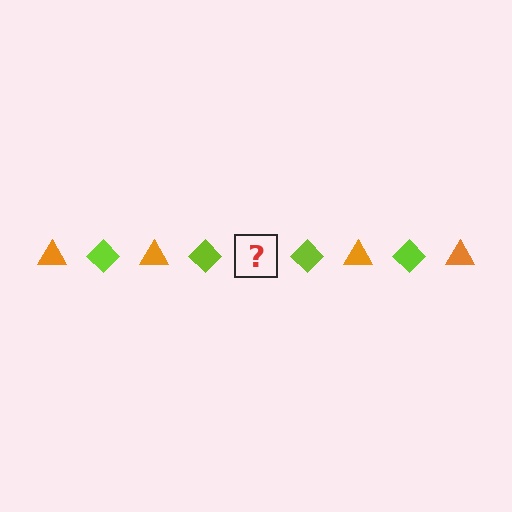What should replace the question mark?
The question mark should be replaced with an orange triangle.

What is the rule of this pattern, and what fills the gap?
The rule is that the pattern alternates between orange triangle and lime diamond. The gap should be filled with an orange triangle.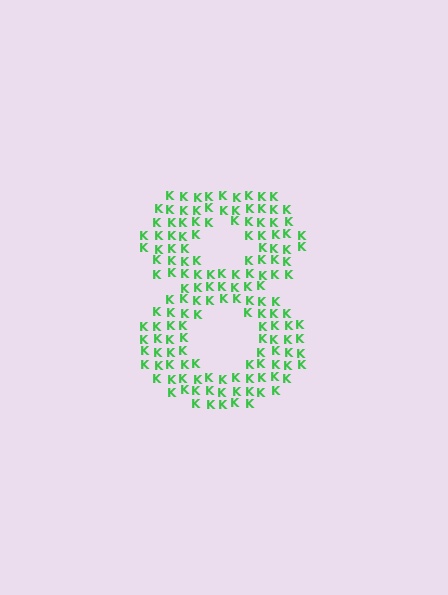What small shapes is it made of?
It is made of small letter K's.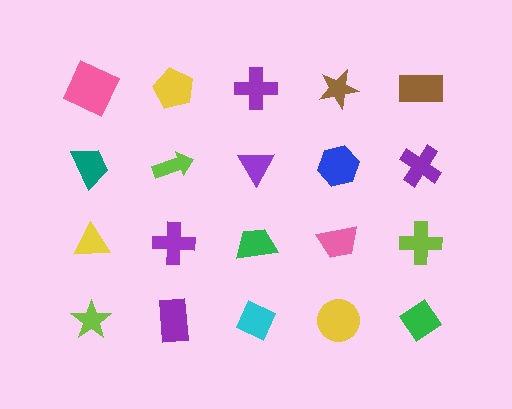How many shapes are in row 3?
5 shapes.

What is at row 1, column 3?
A purple cross.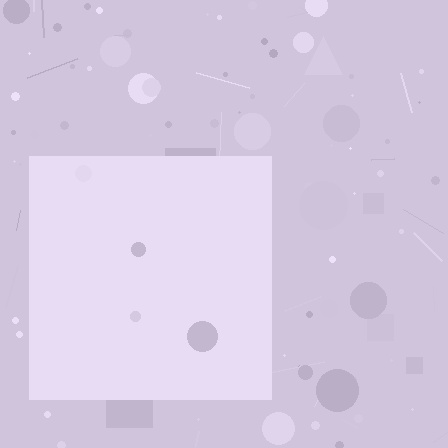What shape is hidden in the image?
A square is hidden in the image.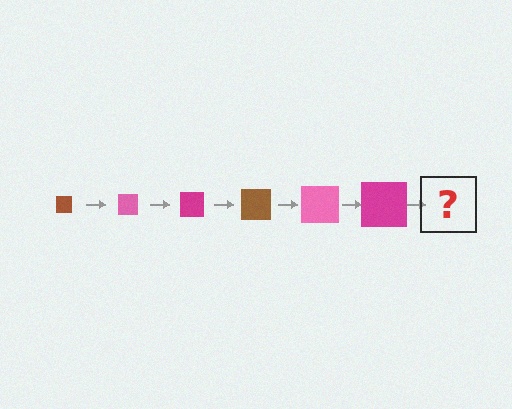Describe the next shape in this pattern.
It should be a brown square, larger than the previous one.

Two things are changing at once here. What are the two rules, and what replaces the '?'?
The two rules are that the square grows larger each step and the color cycles through brown, pink, and magenta. The '?' should be a brown square, larger than the previous one.